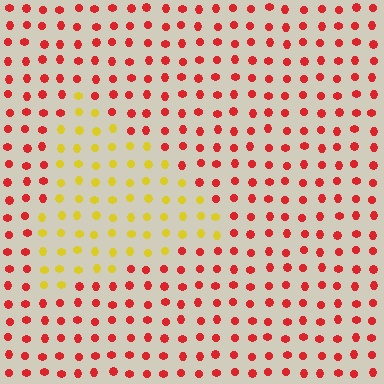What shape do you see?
I see a triangle.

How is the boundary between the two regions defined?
The boundary is defined purely by a slight shift in hue (about 57 degrees). Spacing, size, and orientation are identical on both sides.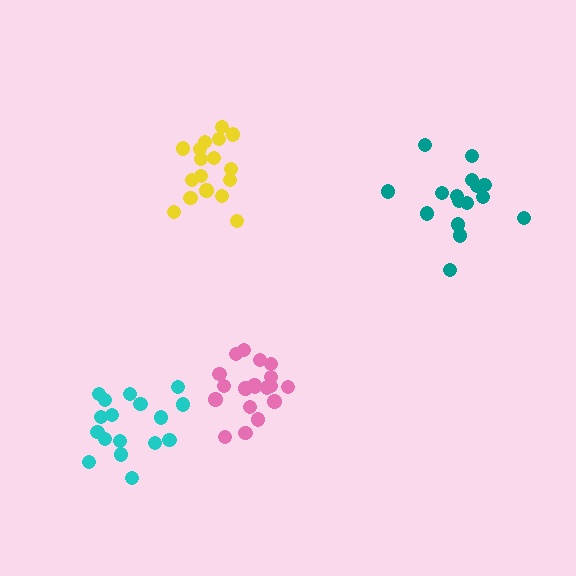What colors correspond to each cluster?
The clusters are colored: teal, cyan, pink, yellow.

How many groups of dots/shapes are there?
There are 4 groups.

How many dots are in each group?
Group 1: 16 dots, Group 2: 17 dots, Group 3: 20 dots, Group 4: 17 dots (70 total).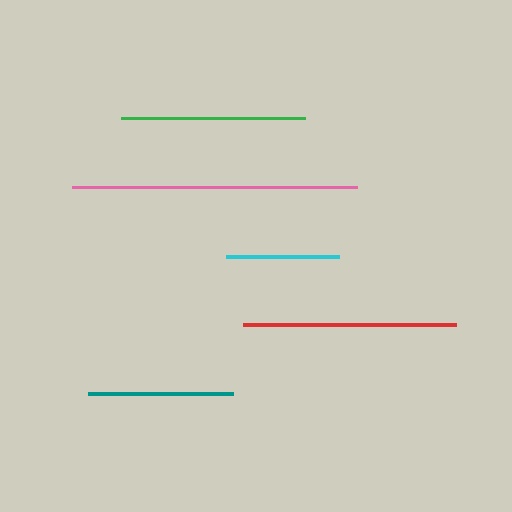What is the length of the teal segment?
The teal segment is approximately 145 pixels long.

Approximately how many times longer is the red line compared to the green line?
The red line is approximately 1.2 times the length of the green line.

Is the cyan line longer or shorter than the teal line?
The teal line is longer than the cyan line.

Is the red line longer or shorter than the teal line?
The red line is longer than the teal line.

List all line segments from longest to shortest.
From longest to shortest: pink, red, green, teal, cyan.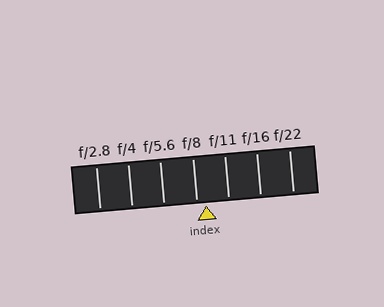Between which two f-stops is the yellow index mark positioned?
The index mark is between f/8 and f/11.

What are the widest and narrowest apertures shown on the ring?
The widest aperture shown is f/2.8 and the narrowest is f/22.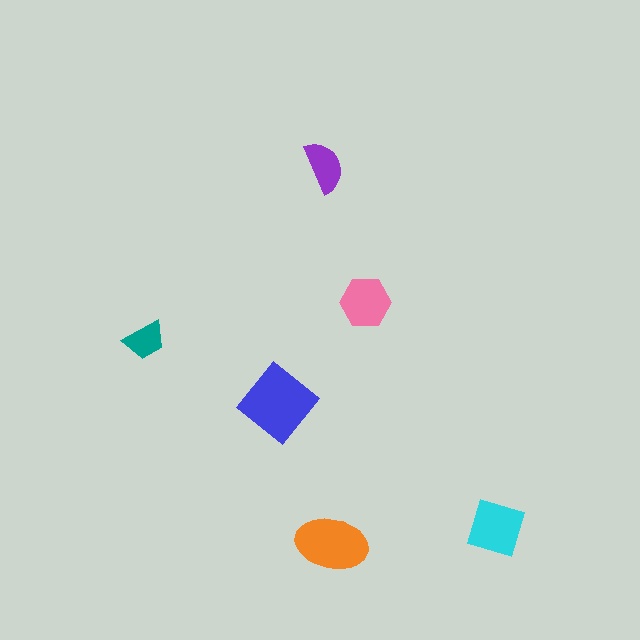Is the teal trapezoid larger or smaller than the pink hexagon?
Smaller.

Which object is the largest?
The blue diamond.